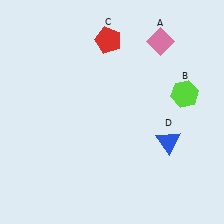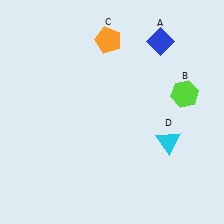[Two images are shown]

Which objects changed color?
A changed from pink to blue. C changed from red to orange. D changed from blue to cyan.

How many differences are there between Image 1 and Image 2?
There are 3 differences between the two images.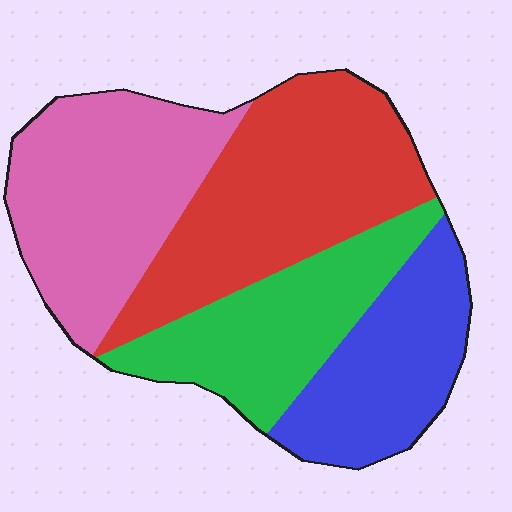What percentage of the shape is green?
Green covers 21% of the shape.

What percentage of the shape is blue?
Blue takes up about one fifth (1/5) of the shape.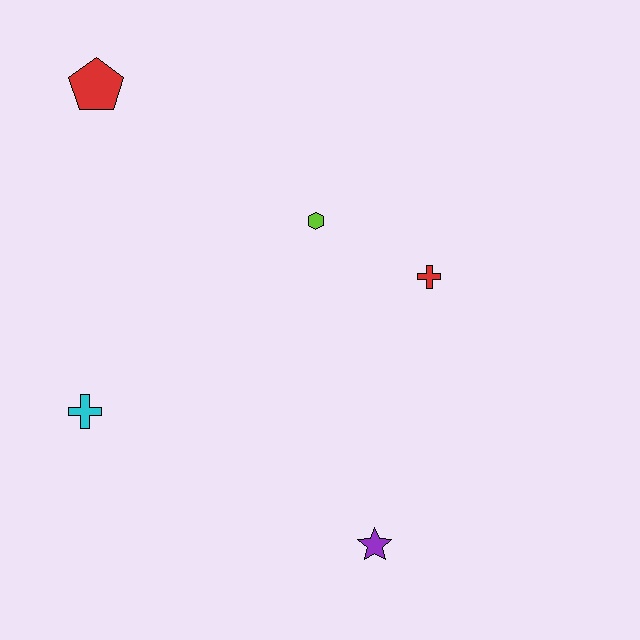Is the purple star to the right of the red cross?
No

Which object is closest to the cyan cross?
The lime hexagon is closest to the cyan cross.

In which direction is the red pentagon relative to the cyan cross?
The red pentagon is above the cyan cross.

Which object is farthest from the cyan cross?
The red cross is farthest from the cyan cross.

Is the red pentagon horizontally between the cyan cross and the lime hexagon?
Yes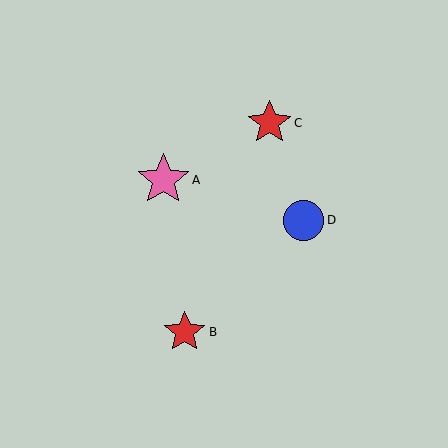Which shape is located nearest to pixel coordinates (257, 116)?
The red star (labeled C) at (270, 123) is nearest to that location.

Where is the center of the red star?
The center of the red star is at (185, 332).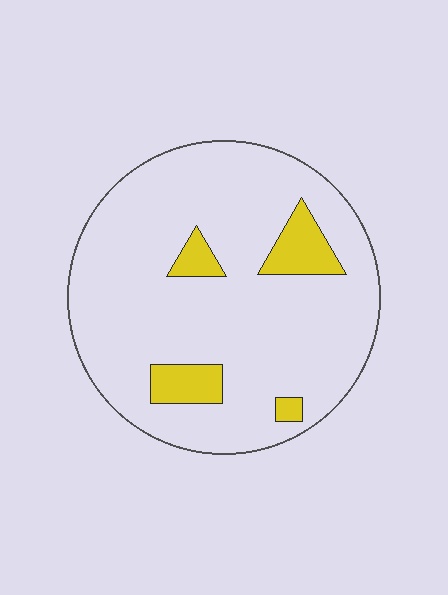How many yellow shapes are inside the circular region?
4.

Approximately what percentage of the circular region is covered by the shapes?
Approximately 10%.